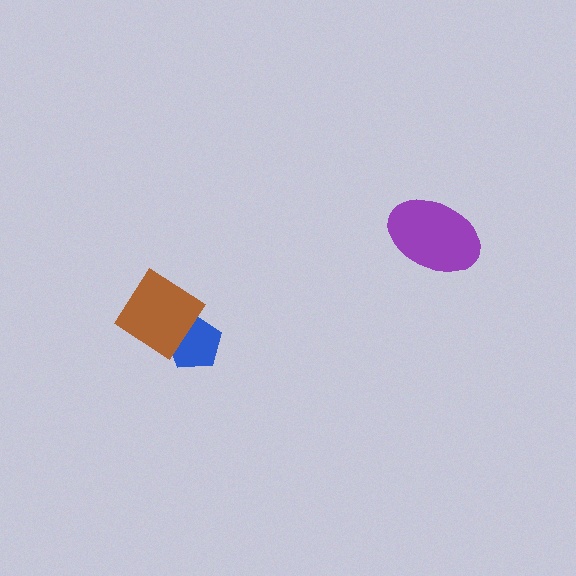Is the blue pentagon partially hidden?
Yes, it is partially covered by another shape.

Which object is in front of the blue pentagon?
The brown diamond is in front of the blue pentagon.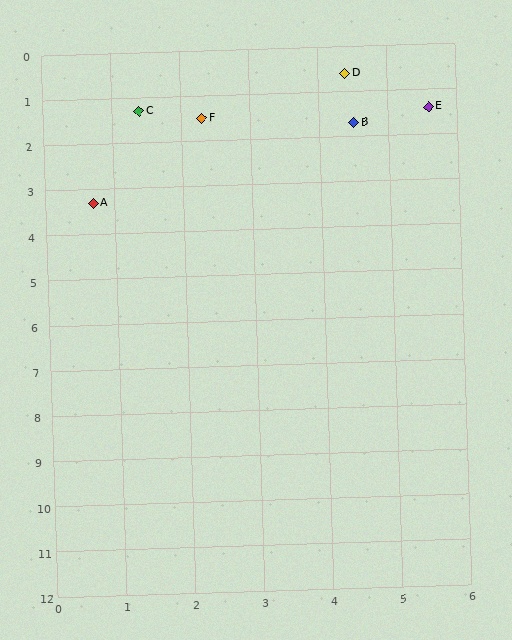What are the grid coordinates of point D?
Point D is at approximately (4.4, 0.6).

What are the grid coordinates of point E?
Point E is at approximately (5.6, 1.4).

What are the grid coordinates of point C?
Point C is at approximately (1.4, 1.3).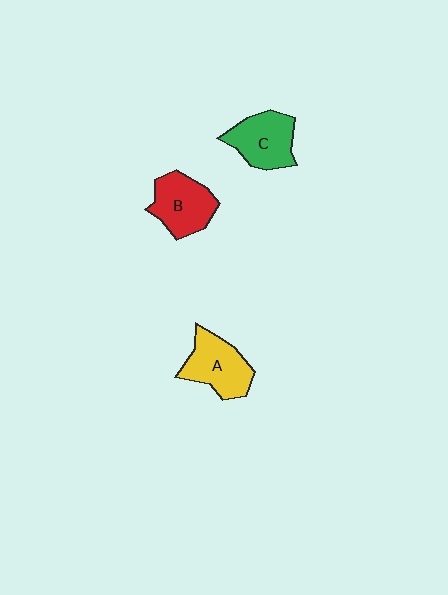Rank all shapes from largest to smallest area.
From largest to smallest: A (yellow), B (red), C (green).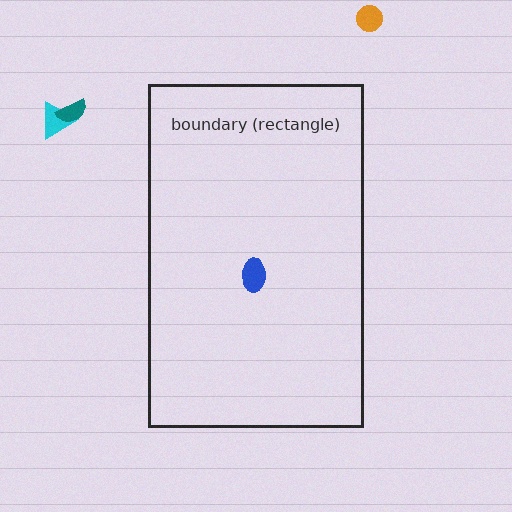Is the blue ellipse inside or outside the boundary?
Inside.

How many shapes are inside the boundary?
1 inside, 3 outside.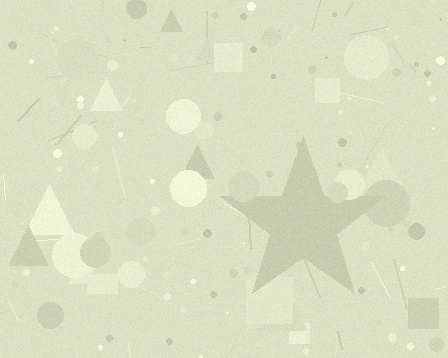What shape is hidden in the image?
A star is hidden in the image.